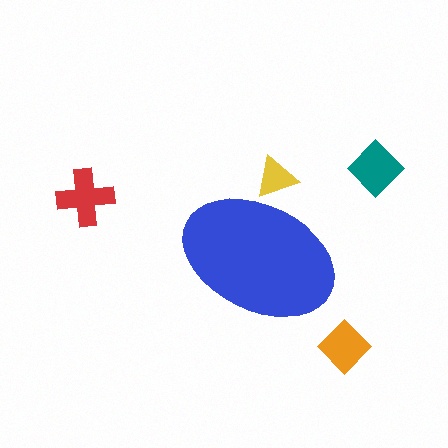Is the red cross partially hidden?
No, the red cross is fully visible.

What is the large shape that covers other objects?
A blue ellipse.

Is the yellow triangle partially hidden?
Yes, the yellow triangle is partially hidden behind the blue ellipse.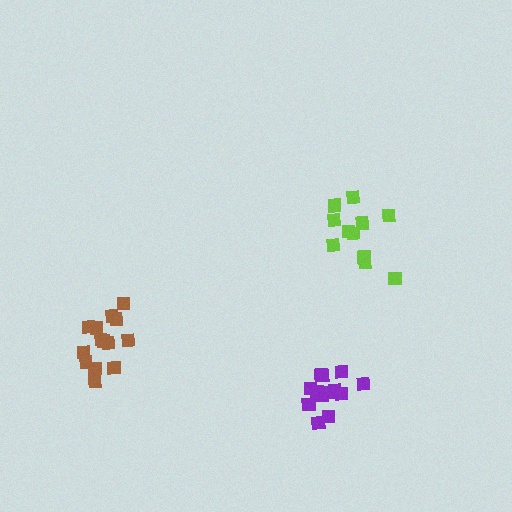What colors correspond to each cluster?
The clusters are colored: brown, lime, purple.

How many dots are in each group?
Group 1: 14 dots, Group 2: 11 dots, Group 3: 13 dots (38 total).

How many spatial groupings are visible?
There are 3 spatial groupings.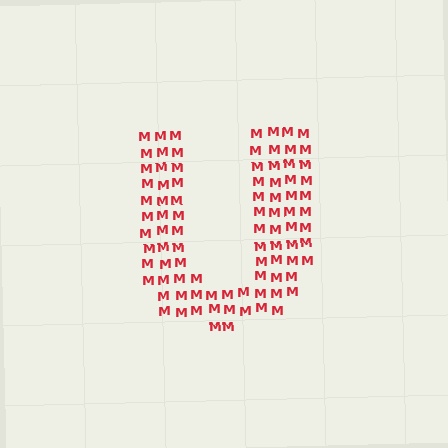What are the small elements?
The small elements are letter M's.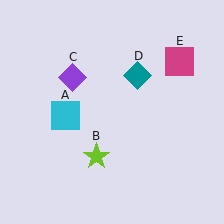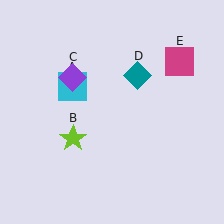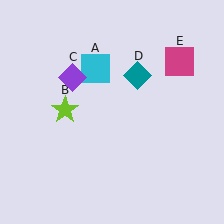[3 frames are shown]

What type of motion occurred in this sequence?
The cyan square (object A), lime star (object B) rotated clockwise around the center of the scene.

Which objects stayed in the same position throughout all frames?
Purple diamond (object C) and teal diamond (object D) and magenta square (object E) remained stationary.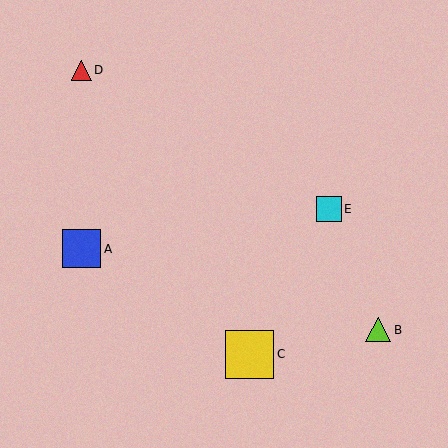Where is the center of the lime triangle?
The center of the lime triangle is at (378, 330).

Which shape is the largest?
The yellow square (labeled C) is the largest.